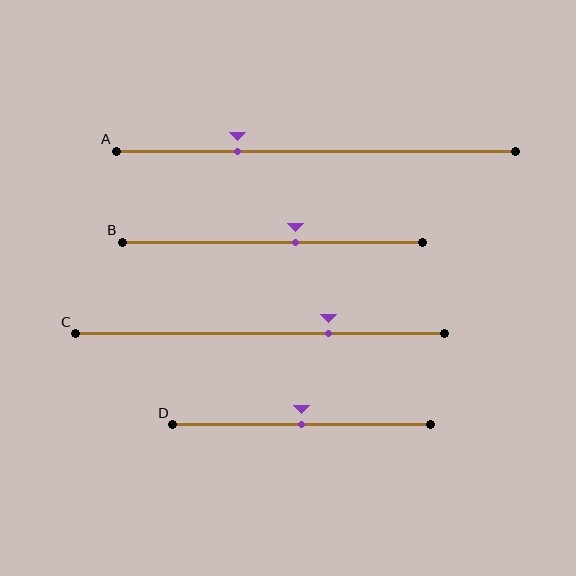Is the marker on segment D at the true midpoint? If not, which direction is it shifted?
Yes, the marker on segment D is at the true midpoint.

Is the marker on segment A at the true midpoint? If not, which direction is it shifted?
No, the marker on segment A is shifted to the left by about 20% of the segment length.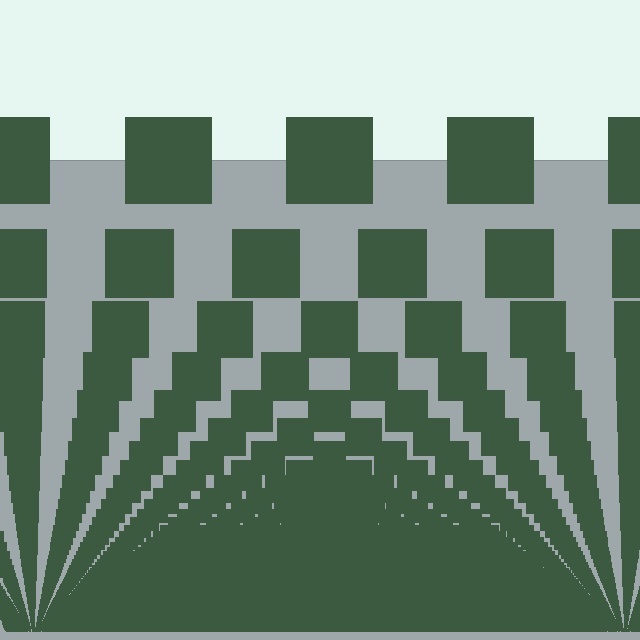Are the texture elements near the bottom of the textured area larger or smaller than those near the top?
Smaller. The gradient is inverted — elements near the bottom are smaller and denser.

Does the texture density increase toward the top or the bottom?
Density increases toward the bottom.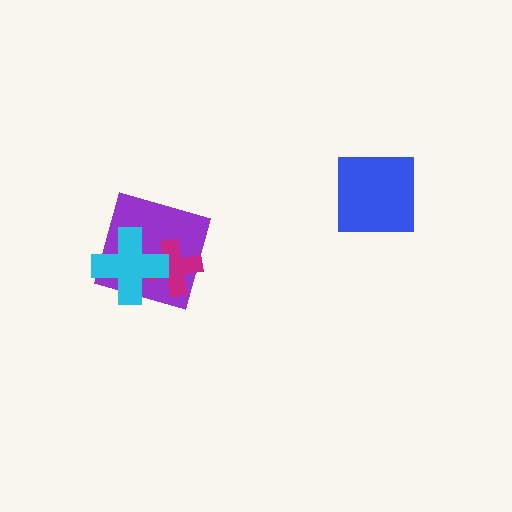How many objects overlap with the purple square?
2 objects overlap with the purple square.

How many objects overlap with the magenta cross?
2 objects overlap with the magenta cross.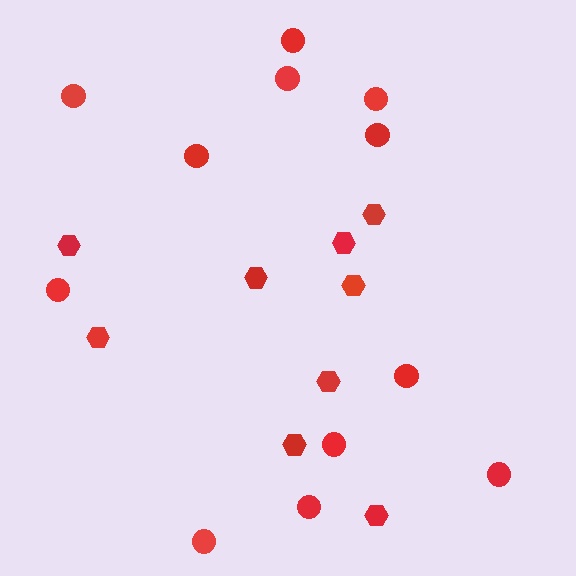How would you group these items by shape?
There are 2 groups: one group of circles (12) and one group of hexagons (9).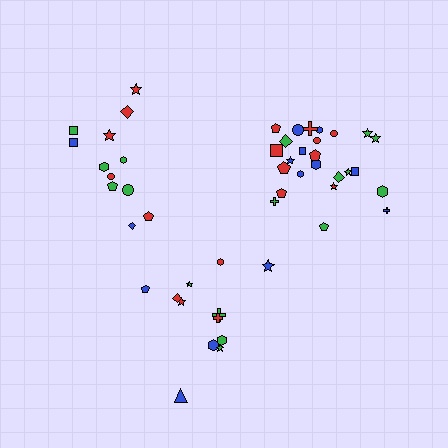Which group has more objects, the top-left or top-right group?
The top-right group.